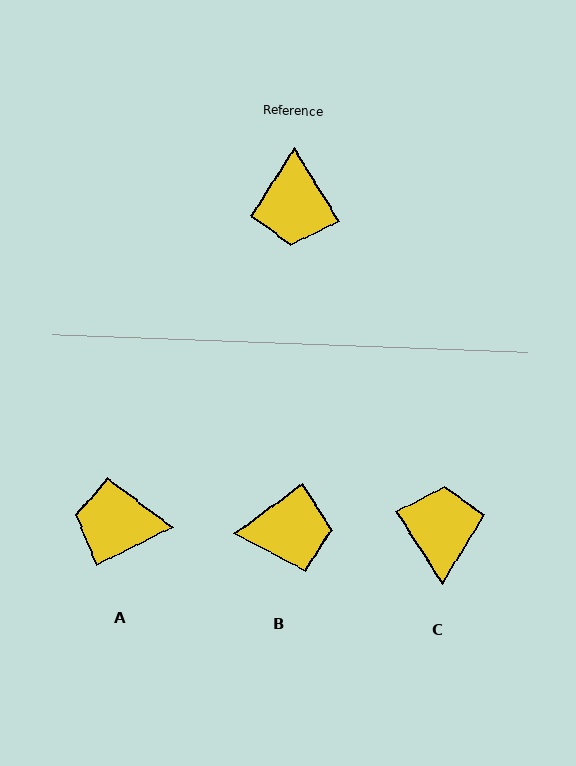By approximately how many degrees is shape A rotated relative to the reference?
Approximately 95 degrees clockwise.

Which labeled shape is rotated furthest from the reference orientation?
C, about 179 degrees away.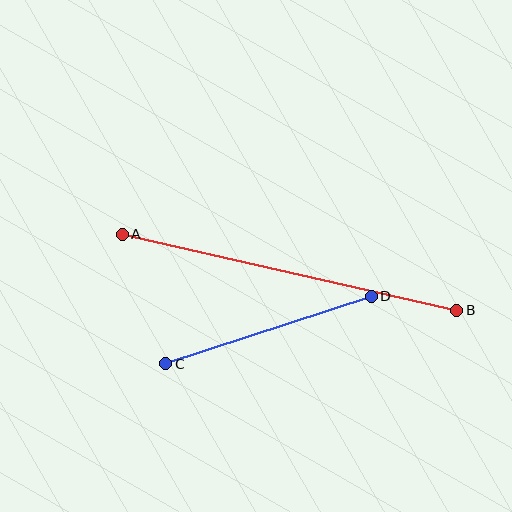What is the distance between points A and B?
The distance is approximately 343 pixels.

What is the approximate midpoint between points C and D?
The midpoint is at approximately (269, 330) pixels.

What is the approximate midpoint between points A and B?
The midpoint is at approximately (289, 272) pixels.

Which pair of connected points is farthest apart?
Points A and B are farthest apart.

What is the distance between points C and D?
The distance is approximately 216 pixels.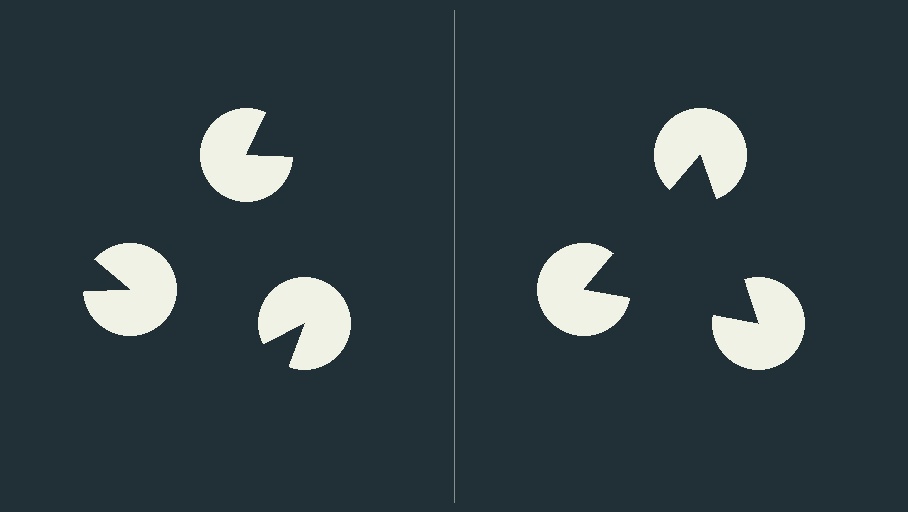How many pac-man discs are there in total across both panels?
6 — 3 on each side.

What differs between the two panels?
The pac-man discs are positioned identically on both sides; only the wedge orientations differ. On the right they align to a triangle; on the left they are misaligned.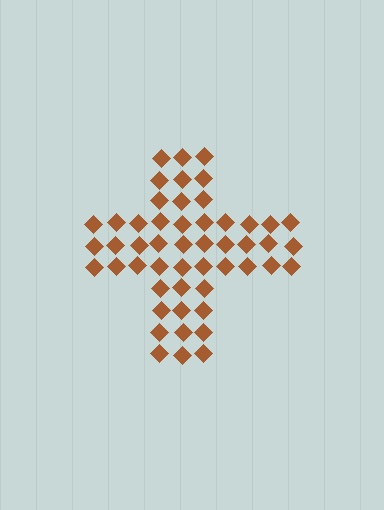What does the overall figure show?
The overall figure shows a cross.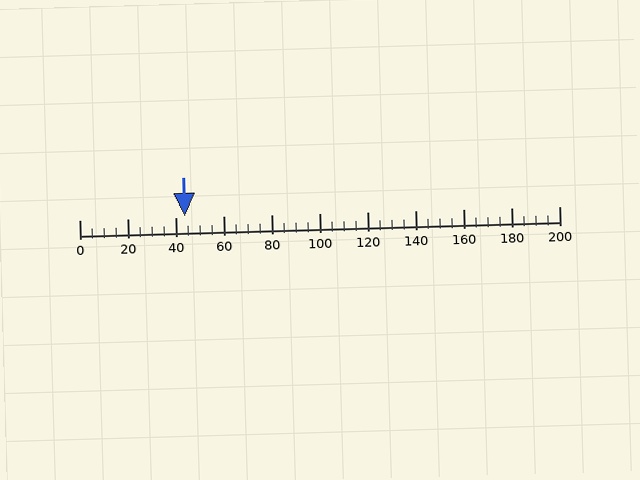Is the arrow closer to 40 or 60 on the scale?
The arrow is closer to 40.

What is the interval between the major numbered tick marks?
The major tick marks are spaced 20 units apart.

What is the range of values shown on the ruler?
The ruler shows values from 0 to 200.